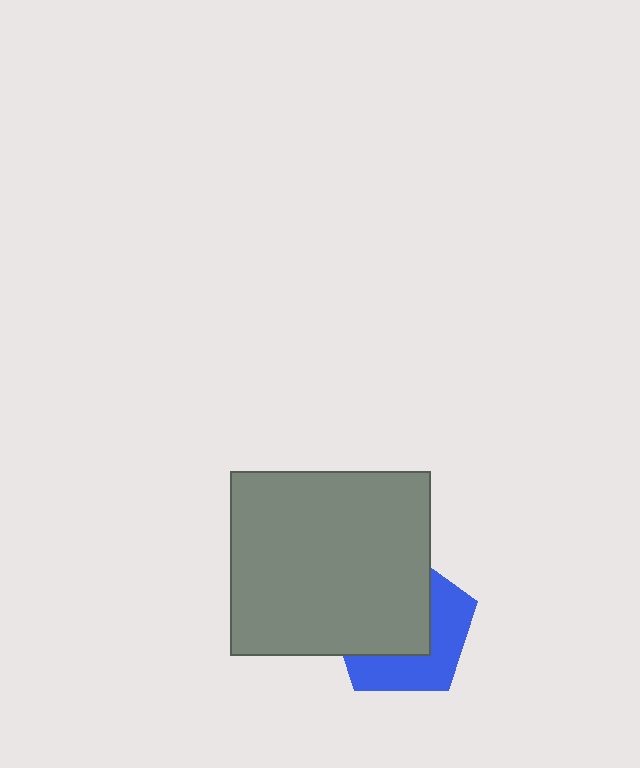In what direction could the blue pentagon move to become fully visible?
The blue pentagon could move toward the lower-right. That would shift it out from behind the gray rectangle entirely.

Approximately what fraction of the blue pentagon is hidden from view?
Roughly 57% of the blue pentagon is hidden behind the gray rectangle.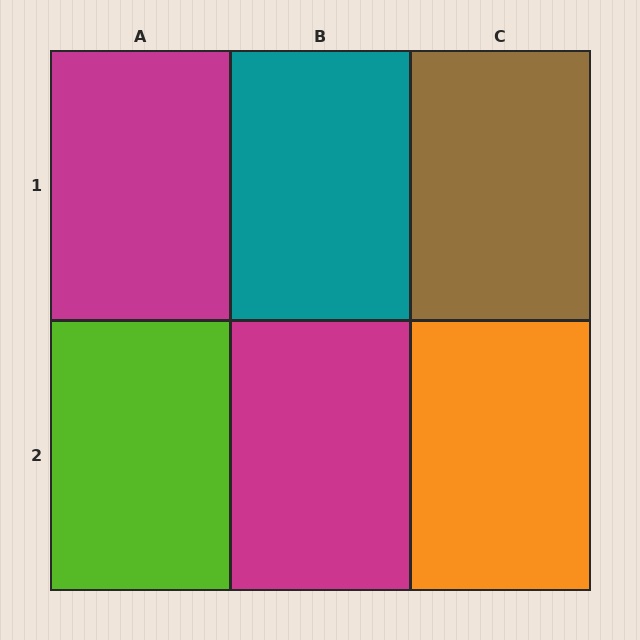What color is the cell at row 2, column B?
Magenta.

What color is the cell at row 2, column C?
Orange.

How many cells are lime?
1 cell is lime.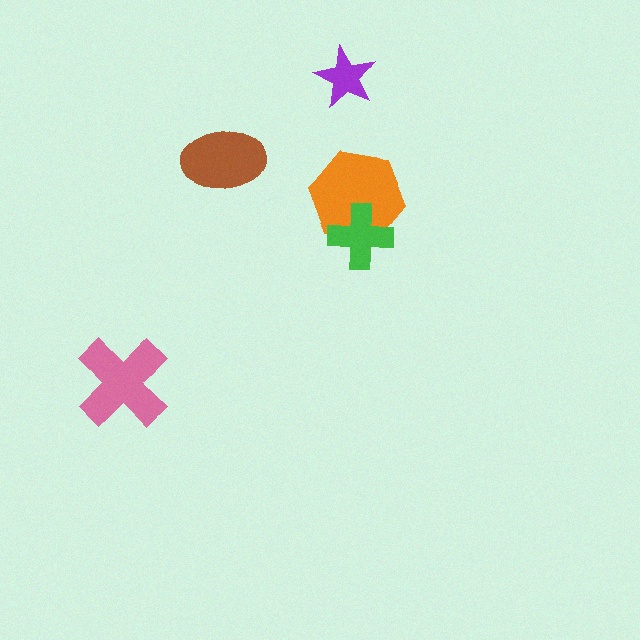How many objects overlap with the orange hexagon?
1 object overlaps with the orange hexagon.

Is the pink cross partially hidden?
No, no other shape covers it.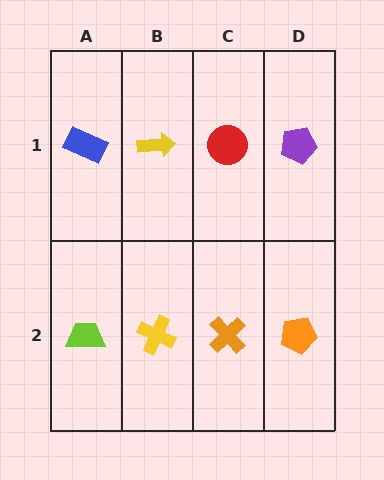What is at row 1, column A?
A blue rectangle.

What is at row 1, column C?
A red circle.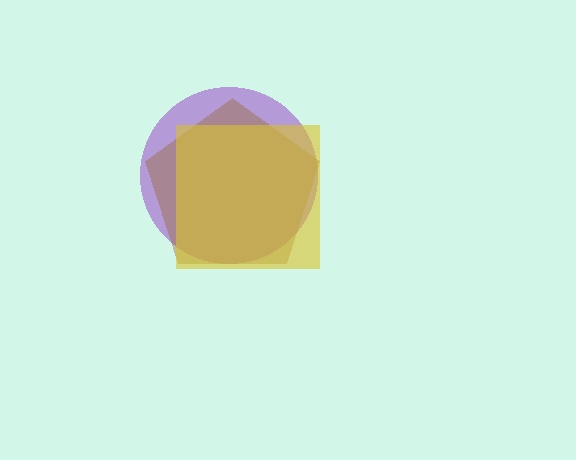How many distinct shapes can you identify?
There are 3 distinct shapes: a purple circle, a brown pentagon, a yellow square.